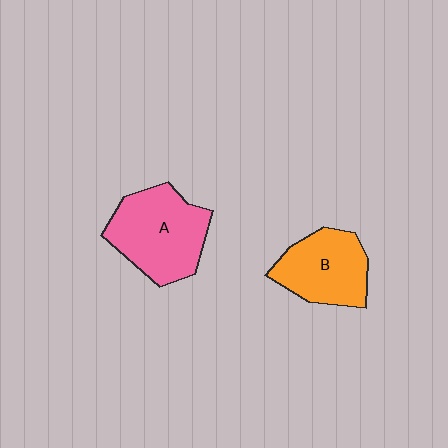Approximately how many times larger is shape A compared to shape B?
Approximately 1.2 times.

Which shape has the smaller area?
Shape B (orange).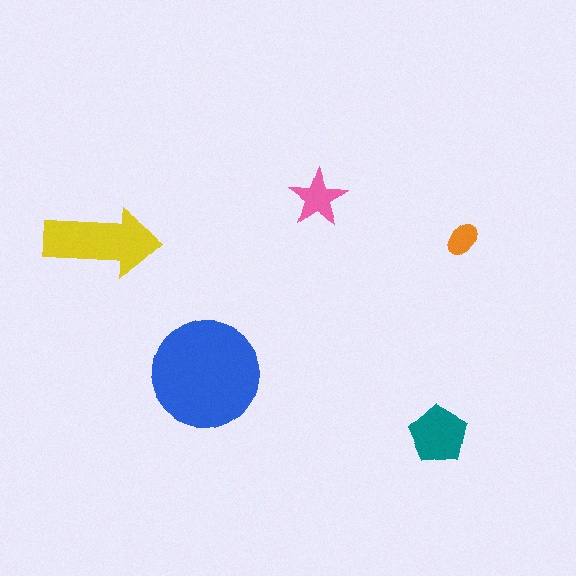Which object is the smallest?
The orange ellipse.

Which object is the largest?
The blue circle.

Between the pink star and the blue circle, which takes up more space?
The blue circle.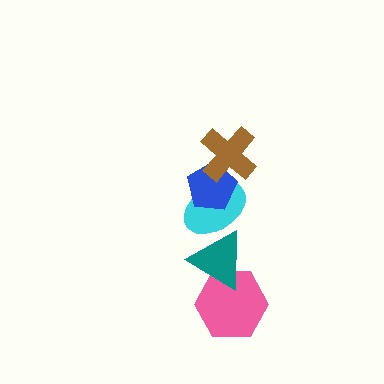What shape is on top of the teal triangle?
The cyan ellipse is on top of the teal triangle.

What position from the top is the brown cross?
The brown cross is 1st from the top.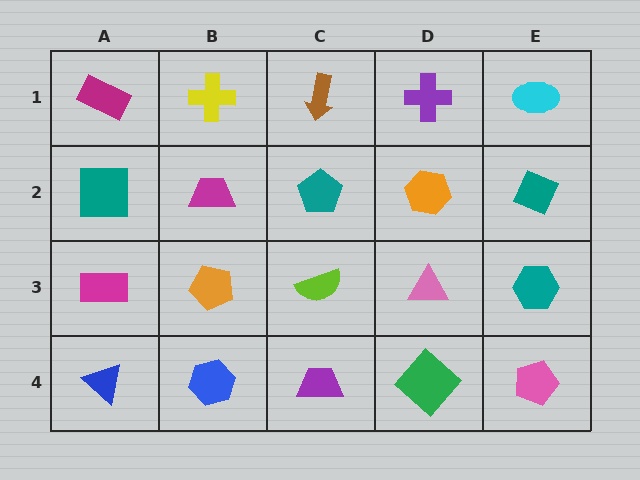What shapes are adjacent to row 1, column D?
An orange hexagon (row 2, column D), a brown arrow (row 1, column C), a cyan ellipse (row 1, column E).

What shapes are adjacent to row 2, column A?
A magenta rectangle (row 1, column A), a magenta rectangle (row 3, column A), a magenta trapezoid (row 2, column B).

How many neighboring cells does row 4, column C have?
3.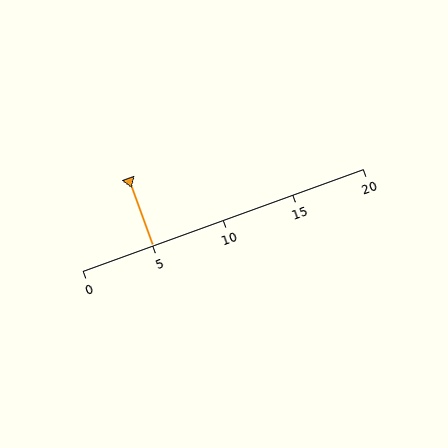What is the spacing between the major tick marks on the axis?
The major ticks are spaced 5 apart.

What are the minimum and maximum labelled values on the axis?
The axis runs from 0 to 20.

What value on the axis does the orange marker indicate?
The marker indicates approximately 5.